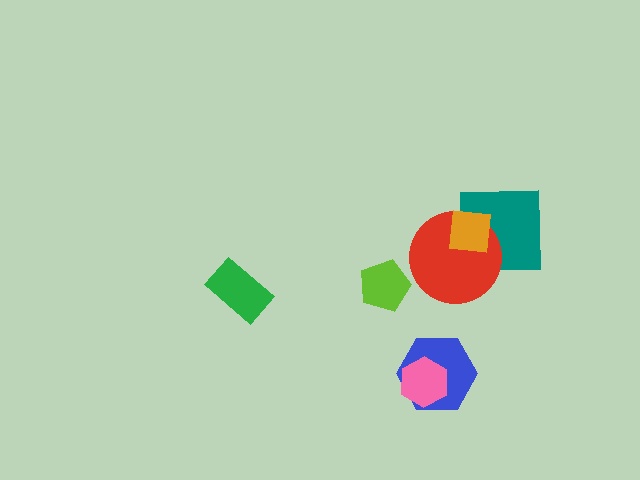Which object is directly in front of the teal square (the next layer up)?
The red circle is directly in front of the teal square.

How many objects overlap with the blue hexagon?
1 object overlaps with the blue hexagon.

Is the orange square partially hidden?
No, no other shape covers it.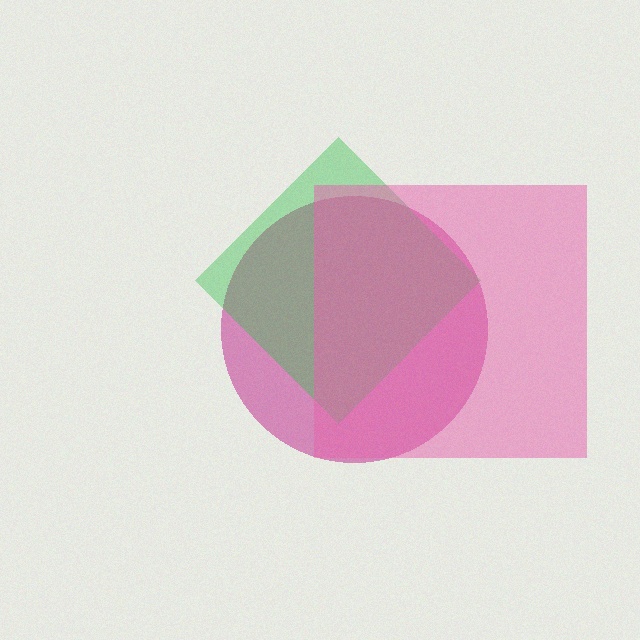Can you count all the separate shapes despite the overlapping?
Yes, there are 3 separate shapes.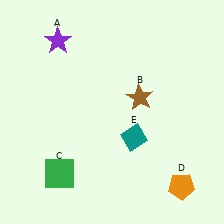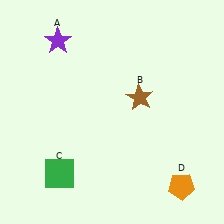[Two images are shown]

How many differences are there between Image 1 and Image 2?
There is 1 difference between the two images.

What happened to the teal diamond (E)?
The teal diamond (E) was removed in Image 2. It was in the bottom-right area of Image 1.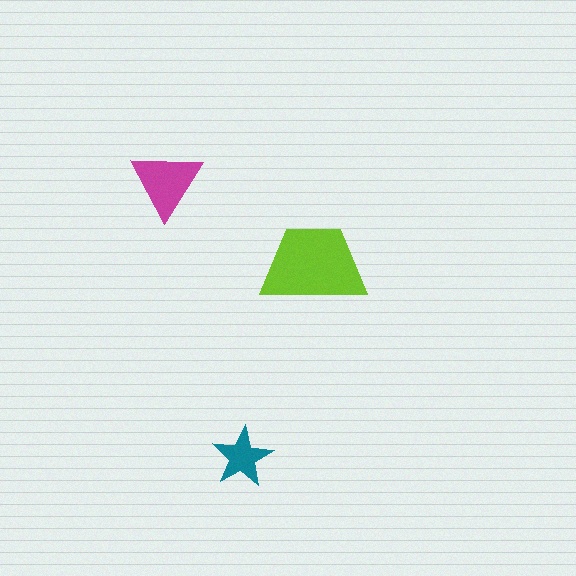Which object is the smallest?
The teal star.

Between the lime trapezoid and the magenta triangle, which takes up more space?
The lime trapezoid.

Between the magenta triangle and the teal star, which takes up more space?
The magenta triangle.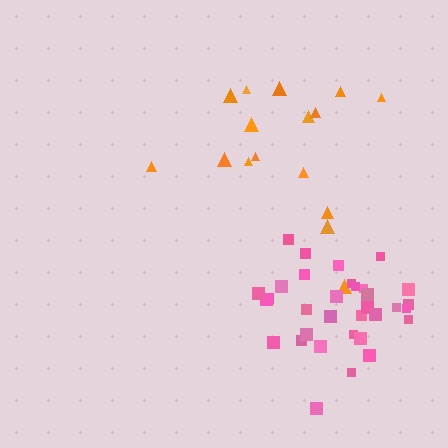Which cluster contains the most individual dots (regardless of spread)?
Pink (33).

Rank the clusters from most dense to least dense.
pink, orange.